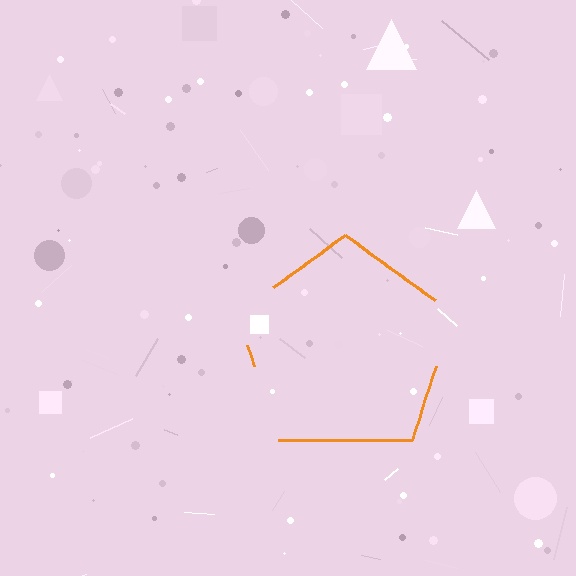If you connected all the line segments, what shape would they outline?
They would outline a pentagon.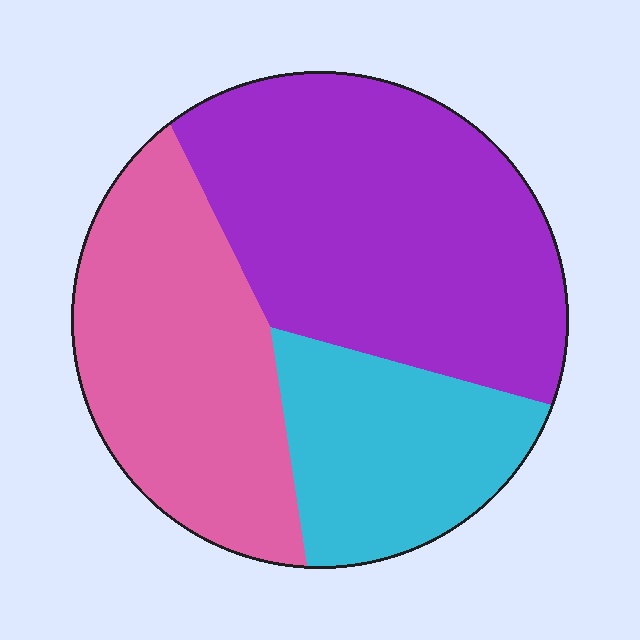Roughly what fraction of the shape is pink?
Pink covers 33% of the shape.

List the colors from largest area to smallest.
From largest to smallest: purple, pink, cyan.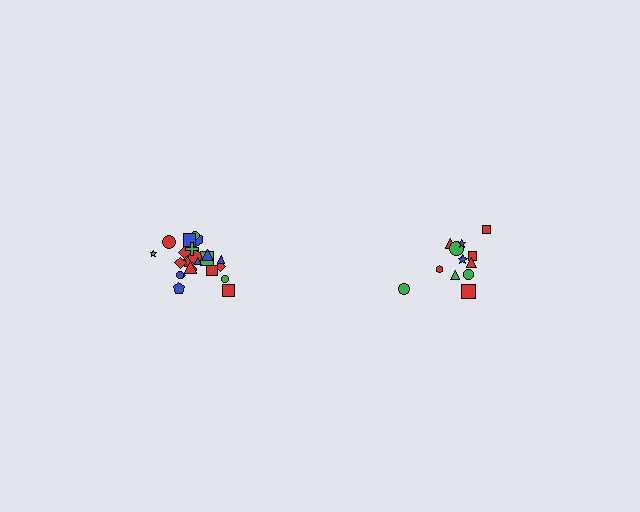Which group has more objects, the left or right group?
The left group.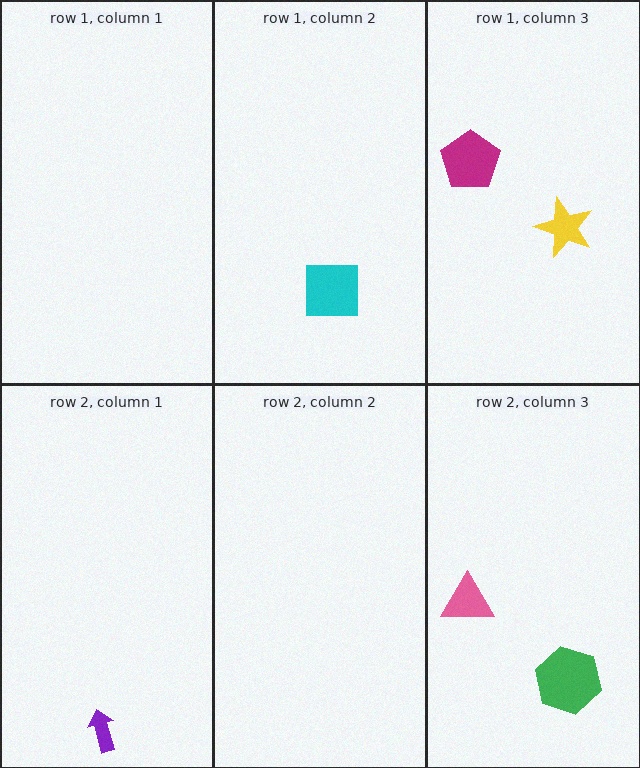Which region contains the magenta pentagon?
The row 1, column 3 region.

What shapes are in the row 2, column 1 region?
The purple arrow.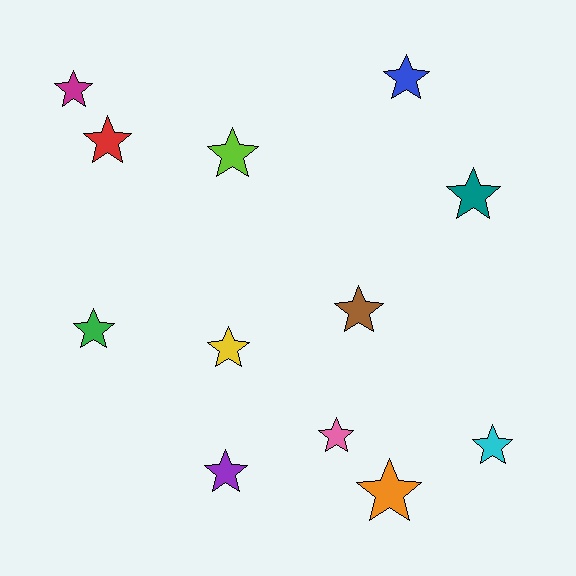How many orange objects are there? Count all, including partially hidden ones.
There is 1 orange object.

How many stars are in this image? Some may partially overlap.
There are 12 stars.